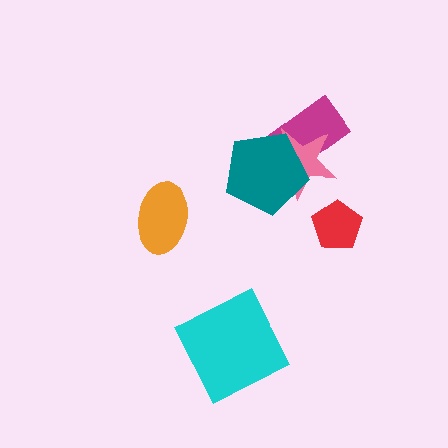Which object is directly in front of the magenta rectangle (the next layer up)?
The pink star is directly in front of the magenta rectangle.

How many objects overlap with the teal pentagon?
2 objects overlap with the teal pentagon.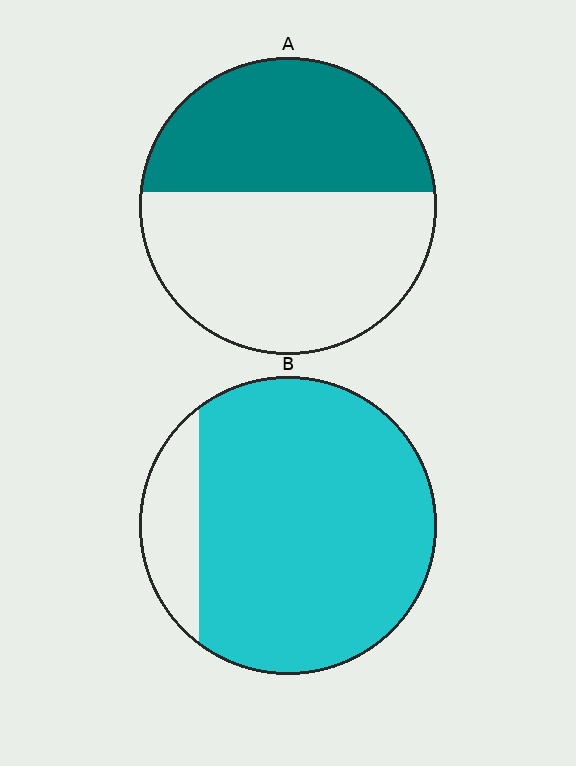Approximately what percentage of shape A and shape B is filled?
A is approximately 45% and B is approximately 85%.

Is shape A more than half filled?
No.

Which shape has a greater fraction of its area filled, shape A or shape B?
Shape B.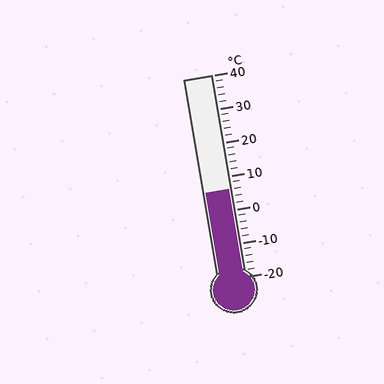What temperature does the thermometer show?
The thermometer shows approximately 6°C.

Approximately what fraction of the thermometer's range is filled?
The thermometer is filled to approximately 45% of its range.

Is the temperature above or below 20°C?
The temperature is below 20°C.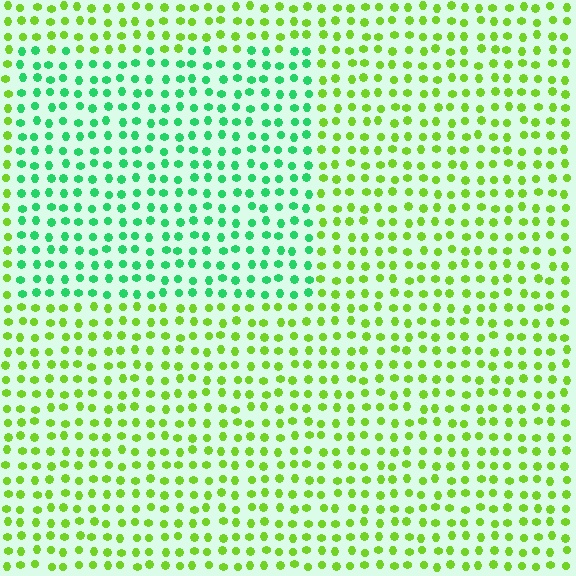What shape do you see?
I see a rectangle.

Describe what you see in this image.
The image is filled with small lime elements in a uniform arrangement. A rectangle-shaped region is visible where the elements are tinted to a slightly different hue, forming a subtle color boundary.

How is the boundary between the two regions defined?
The boundary is defined purely by a slight shift in hue (about 49 degrees). Spacing, size, and orientation are identical on both sides.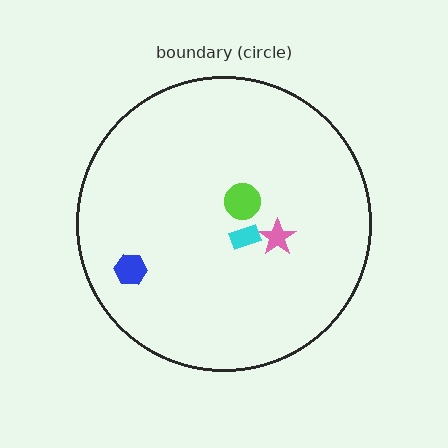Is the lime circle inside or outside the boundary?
Inside.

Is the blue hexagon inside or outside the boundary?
Inside.